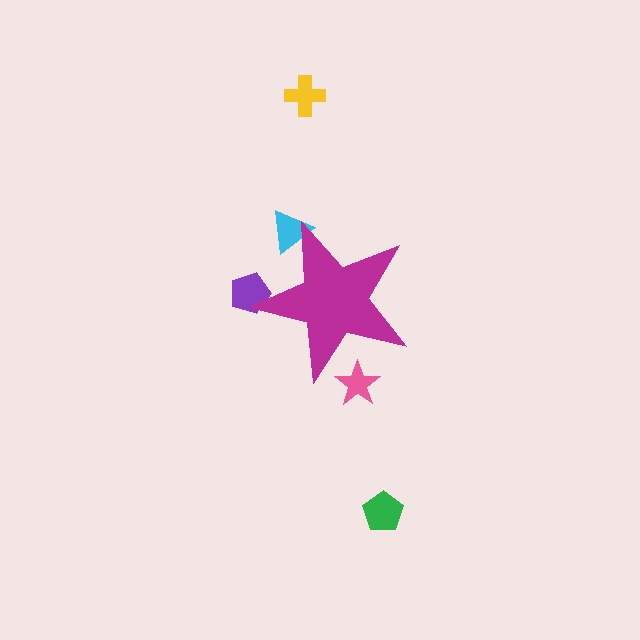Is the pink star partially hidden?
Yes, the pink star is partially hidden behind the magenta star.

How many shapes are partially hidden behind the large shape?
3 shapes are partially hidden.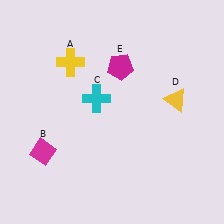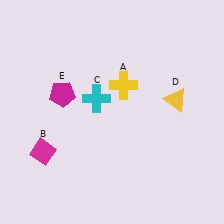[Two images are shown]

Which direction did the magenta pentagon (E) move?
The magenta pentagon (E) moved left.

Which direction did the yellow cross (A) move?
The yellow cross (A) moved right.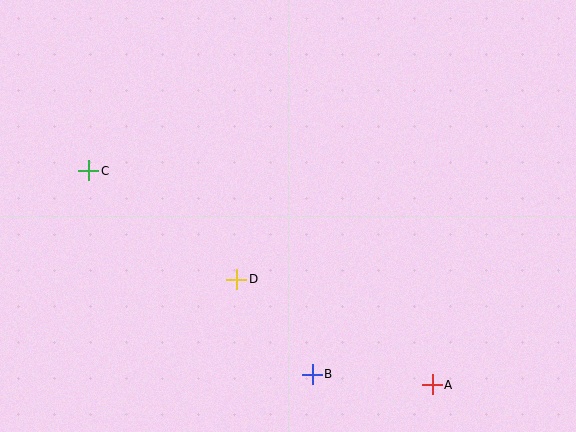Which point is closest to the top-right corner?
Point A is closest to the top-right corner.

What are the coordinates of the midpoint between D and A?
The midpoint between D and A is at (335, 332).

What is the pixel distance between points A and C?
The distance between A and C is 404 pixels.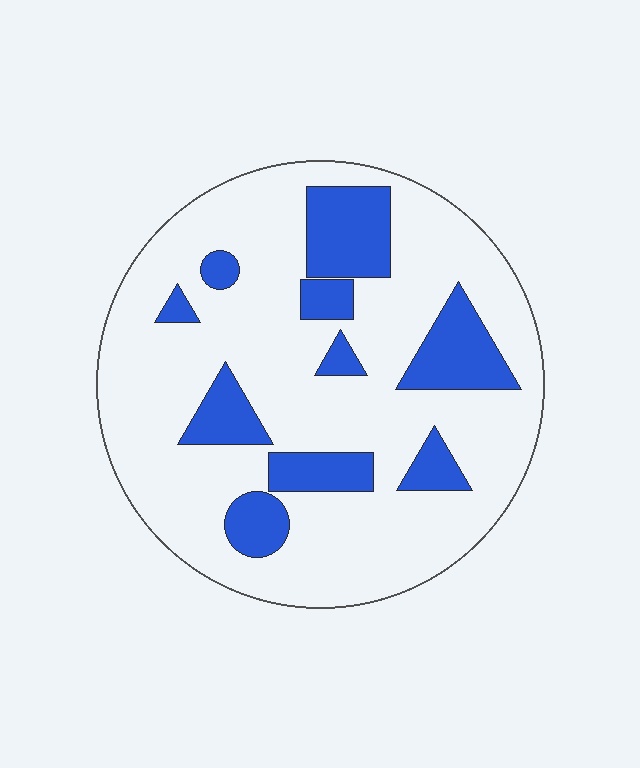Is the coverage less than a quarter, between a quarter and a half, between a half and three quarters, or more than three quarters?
Less than a quarter.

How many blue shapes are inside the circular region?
10.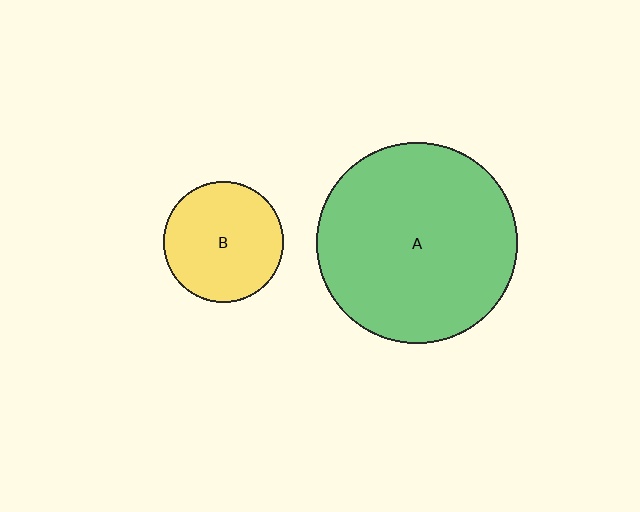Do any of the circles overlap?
No, none of the circles overlap.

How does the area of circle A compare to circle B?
Approximately 2.8 times.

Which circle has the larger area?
Circle A (green).